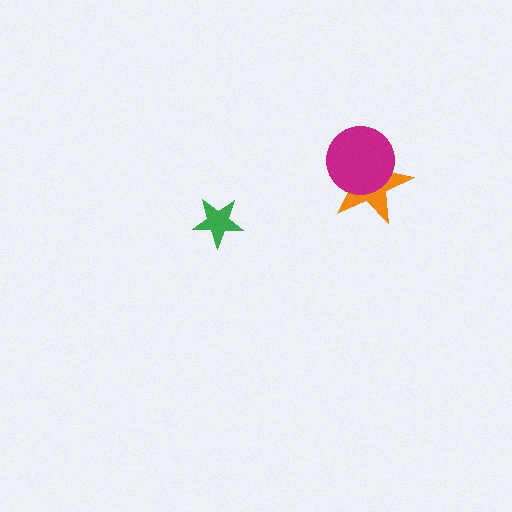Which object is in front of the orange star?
The magenta circle is in front of the orange star.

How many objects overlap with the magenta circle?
1 object overlaps with the magenta circle.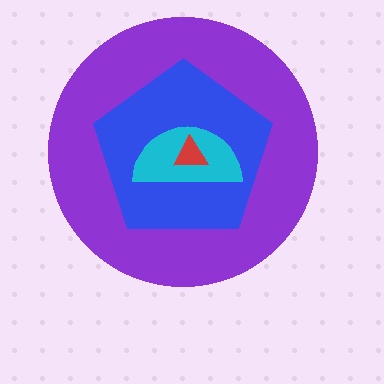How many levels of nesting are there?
4.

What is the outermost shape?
The purple circle.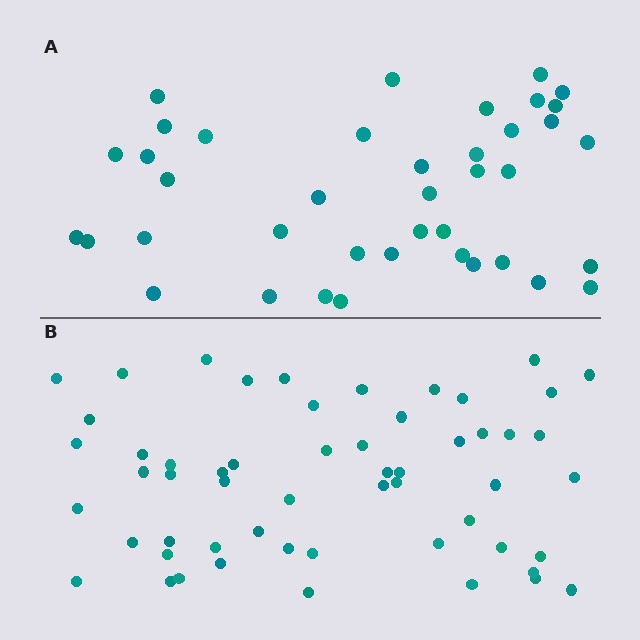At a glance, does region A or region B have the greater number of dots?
Region B (the bottom region) has more dots.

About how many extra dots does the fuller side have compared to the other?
Region B has approximately 15 more dots than region A.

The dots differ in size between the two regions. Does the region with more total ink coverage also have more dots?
No. Region A has more total ink coverage because its dots are larger, but region B actually contains more individual dots. Total area can be misleading — the number of items is what matters here.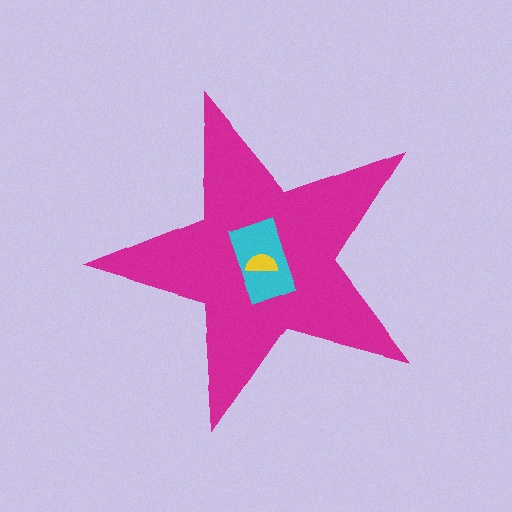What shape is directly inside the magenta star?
The cyan rectangle.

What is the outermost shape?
The magenta star.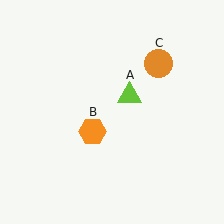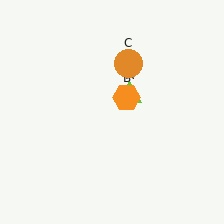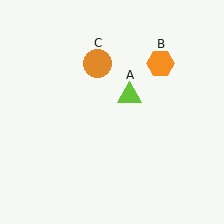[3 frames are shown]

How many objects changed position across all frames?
2 objects changed position: orange hexagon (object B), orange circle (object C).